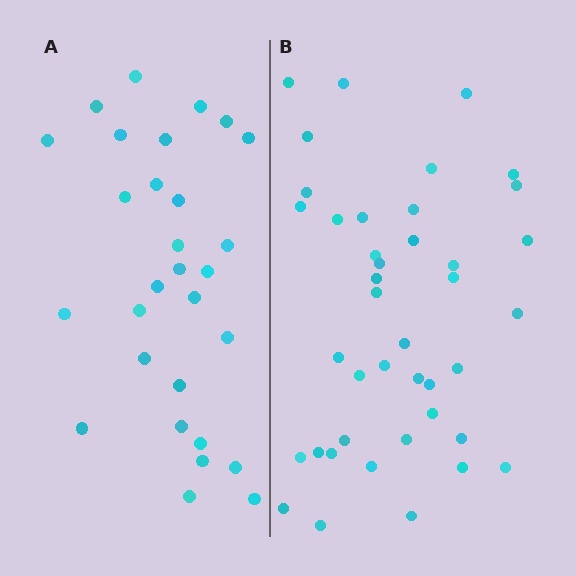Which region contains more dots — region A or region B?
Region B (the right region) has more dots.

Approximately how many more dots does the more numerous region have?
Region B has roughly 12 or so more dots than region A.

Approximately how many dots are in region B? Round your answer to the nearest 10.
About 40 dots. (The exact count is 41, which rounds to 40.)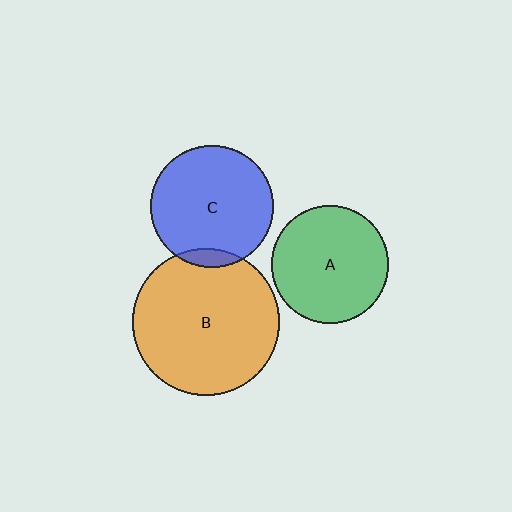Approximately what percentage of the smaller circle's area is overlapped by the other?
Approximately 10%.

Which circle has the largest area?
Circle B (orange).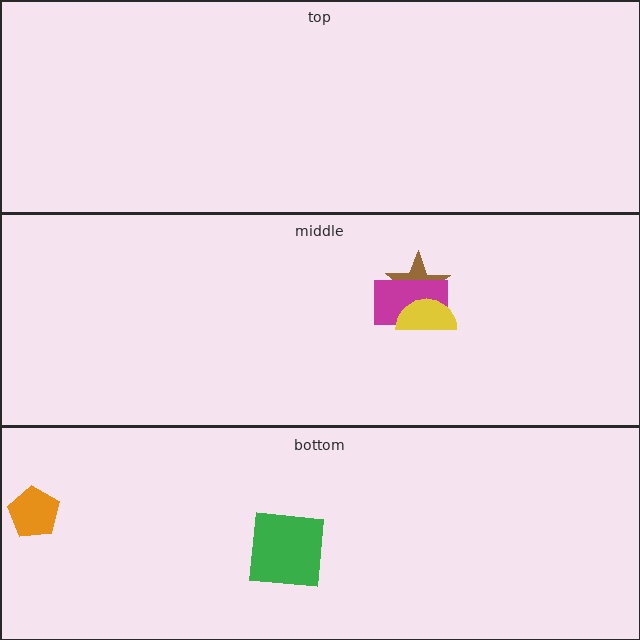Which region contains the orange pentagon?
The bottom region.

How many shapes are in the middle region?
3.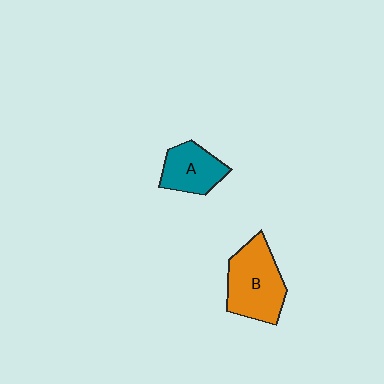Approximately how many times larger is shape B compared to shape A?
Approximately 1.5 times.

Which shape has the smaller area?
Shape A (teal).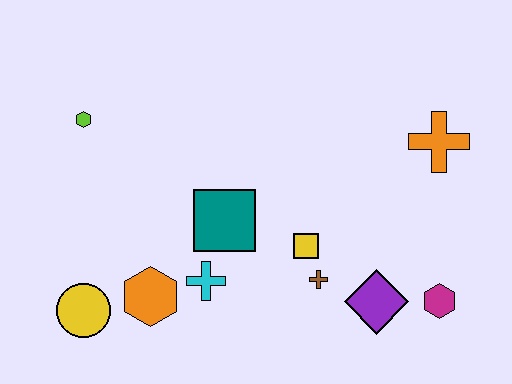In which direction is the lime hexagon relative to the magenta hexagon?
The lime hexagon is to the left of the magenta hexagon.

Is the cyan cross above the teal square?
No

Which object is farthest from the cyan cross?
The orange cross is farthest from the cyan cross.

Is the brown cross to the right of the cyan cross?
Yes